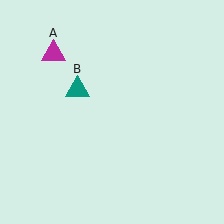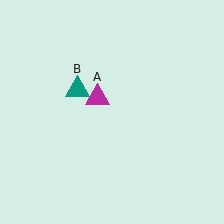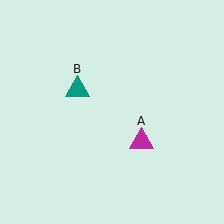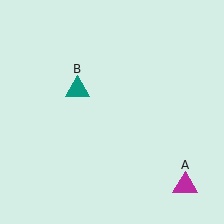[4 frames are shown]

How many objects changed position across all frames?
1 object changed position: magenta triangle (object A).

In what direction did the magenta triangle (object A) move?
The magenta triangle (object A) moved down and to the right.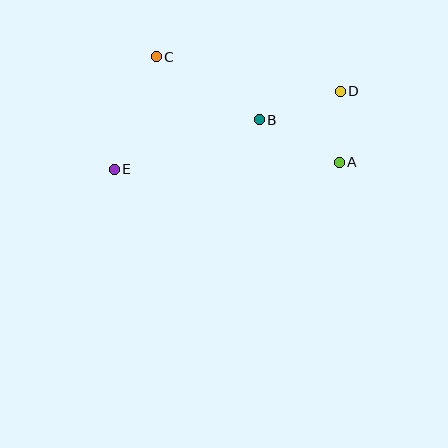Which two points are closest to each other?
Points A and D are closest to each other.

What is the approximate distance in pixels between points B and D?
The distance between B and D is approximately 86 pixels.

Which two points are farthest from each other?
Points D and E are farthest from each other.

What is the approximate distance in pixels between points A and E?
The distance between A and E is approximately 225 pixels.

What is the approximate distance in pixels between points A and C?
The distance between A and C is approximately 211 pixels.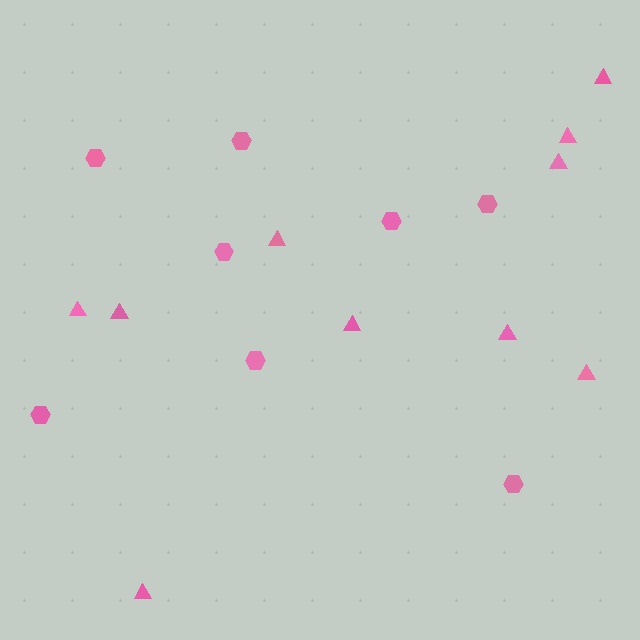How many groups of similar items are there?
There are 2 groups: one group of hexagons (8) and one group of triangles (10).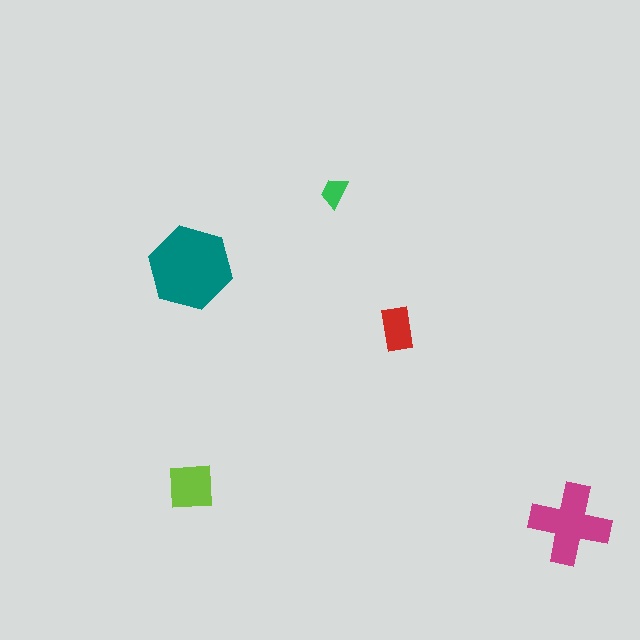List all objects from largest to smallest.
The teal hexagon, the magenta cross, the lime square, the red rectangle, the green trapezoid.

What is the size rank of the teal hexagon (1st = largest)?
1st.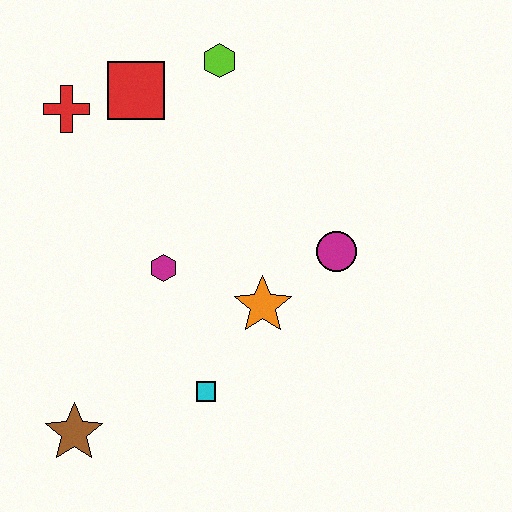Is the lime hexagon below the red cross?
No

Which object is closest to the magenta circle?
The orange star is closest to the magenta circle.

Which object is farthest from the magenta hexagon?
The lime hexagon is farthest from the magenta hexagon.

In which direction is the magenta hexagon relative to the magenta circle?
The magenta hexagon is to the left of the magenta circle.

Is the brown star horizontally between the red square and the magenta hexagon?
No